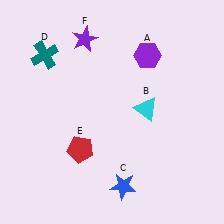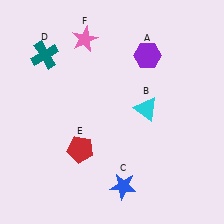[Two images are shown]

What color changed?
The star (F) changed from purple in Image 1 to pink in Image 2.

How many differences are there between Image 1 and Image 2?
There is 1 difference between the two images.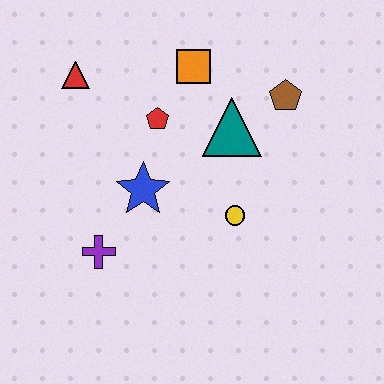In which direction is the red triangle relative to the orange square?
The red triangle is to the left of the orange square.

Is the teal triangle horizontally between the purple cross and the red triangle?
No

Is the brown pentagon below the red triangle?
Yes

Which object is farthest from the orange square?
The purple cross is farthest from the orange square.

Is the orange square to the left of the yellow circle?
Yes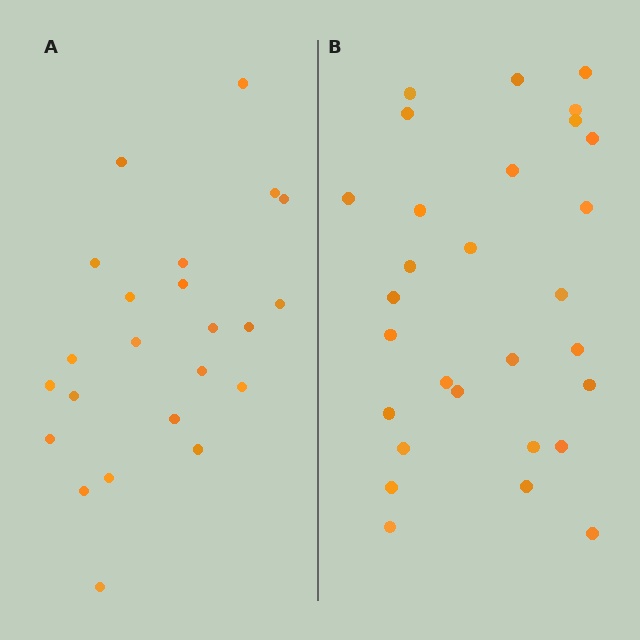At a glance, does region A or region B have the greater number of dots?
Region B (the right region) has more dots.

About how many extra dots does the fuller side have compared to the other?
Region B has about 6 more dots than region A.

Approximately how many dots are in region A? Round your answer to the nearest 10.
About 20 dots. (The exact count is 23, which rounds to 20.)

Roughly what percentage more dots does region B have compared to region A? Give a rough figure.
About 25% more.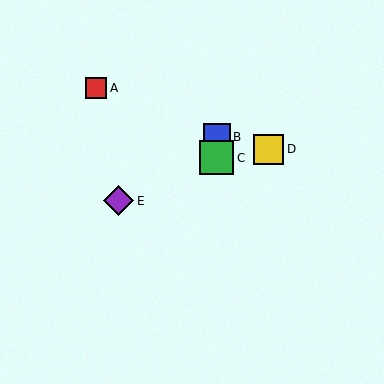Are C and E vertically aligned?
No, C is at x≈217 and E is at x≈119.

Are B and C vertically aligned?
Yes, both are at x≈217.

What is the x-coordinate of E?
Object E is at x≈119.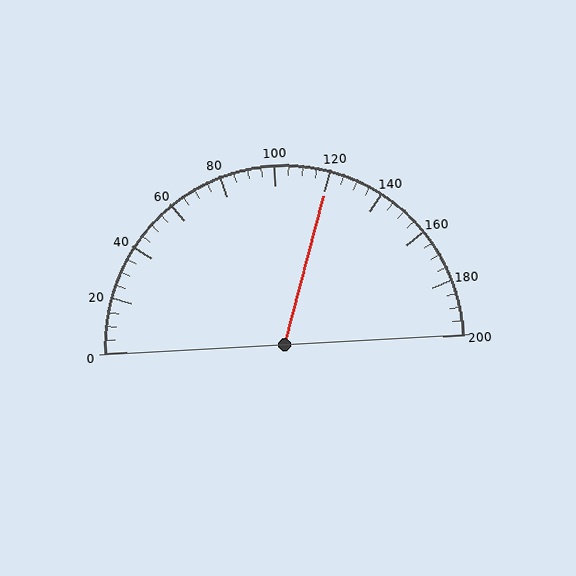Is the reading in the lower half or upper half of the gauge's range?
The reading is in the upper half of the range (0 to 200).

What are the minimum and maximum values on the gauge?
The gauge ranges from 0 to 200.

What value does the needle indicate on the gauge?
The needle indicates approximately 120.